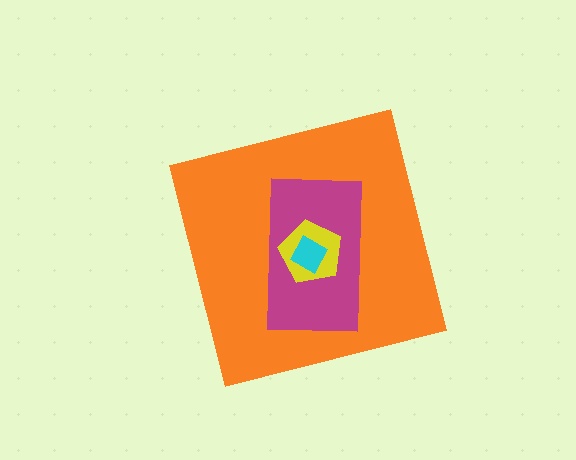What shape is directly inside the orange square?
The magenta rectangle.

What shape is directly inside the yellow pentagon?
The cyan square.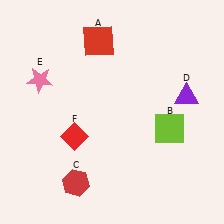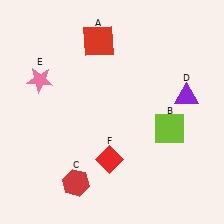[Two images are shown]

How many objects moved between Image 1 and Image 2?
1 object moved between the two images.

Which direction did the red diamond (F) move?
The red diamond (F) moved right.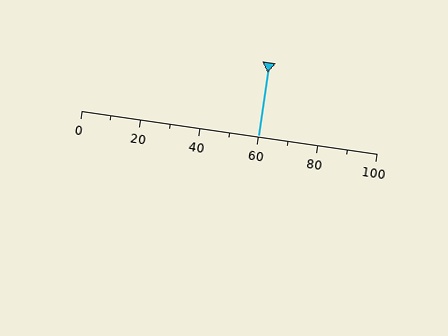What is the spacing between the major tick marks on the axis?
The major ticks are spaced 20 apart.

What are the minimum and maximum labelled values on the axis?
The axis runs from 0 to 100.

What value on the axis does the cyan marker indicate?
The marker indicates approximately 60.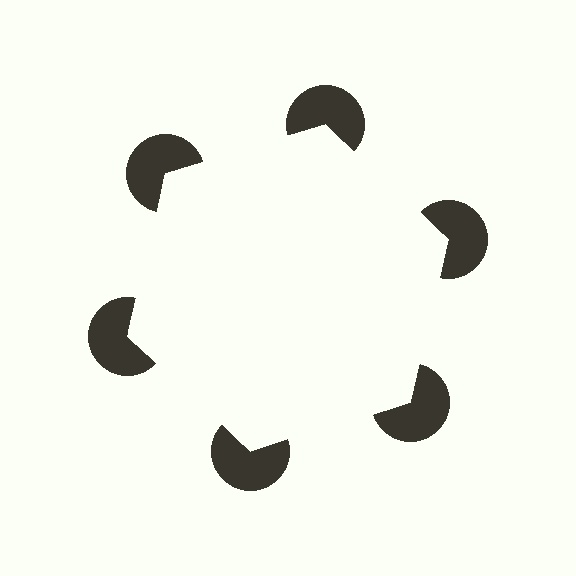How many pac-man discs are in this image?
There are 6 — one at each vertex of the illusory hexagon.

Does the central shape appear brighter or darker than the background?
It typically appears slightly brighter than the background, even though no actual brightness change is drawn.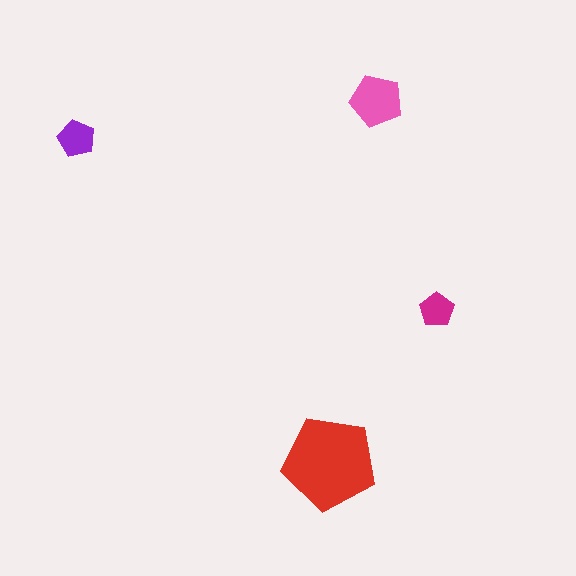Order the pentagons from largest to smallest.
the red one, the pink one, the purple one, the magenta one.